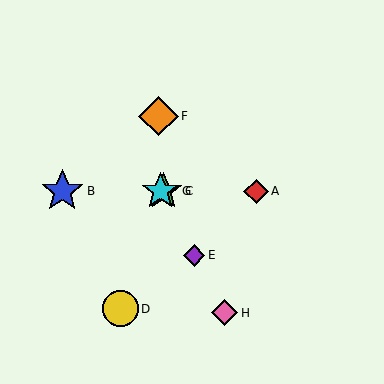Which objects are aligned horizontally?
Objects A, B, C, G are aligned horizontally.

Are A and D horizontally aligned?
No, A is at y≈191 and D is at y≈309.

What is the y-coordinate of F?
Object F is at y≈116.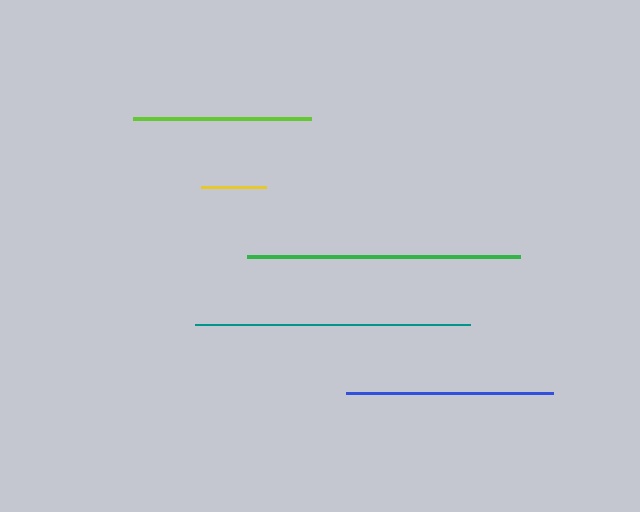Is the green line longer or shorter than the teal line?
The teal line is longer than the green line.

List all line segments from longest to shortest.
From longest to shortest: teal, green, blue, lime, yellow.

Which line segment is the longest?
The teal line is the longest at approximately 275 pixels.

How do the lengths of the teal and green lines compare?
The teal and green lines are approximately the same length.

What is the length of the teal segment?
The teal segment is approximately 275 pixels long.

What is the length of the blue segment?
The blue segment is approximately 207 pixels long.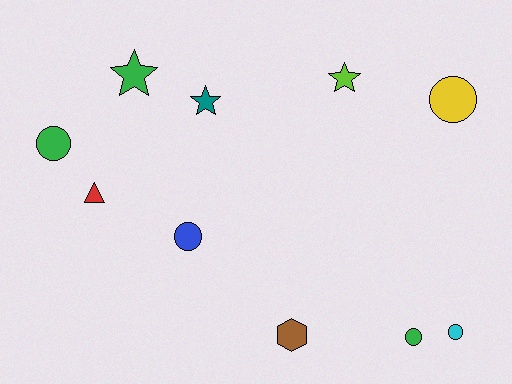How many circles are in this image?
There are 5 circles.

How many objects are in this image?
There are 10 objects.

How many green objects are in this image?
There are 3 green objects.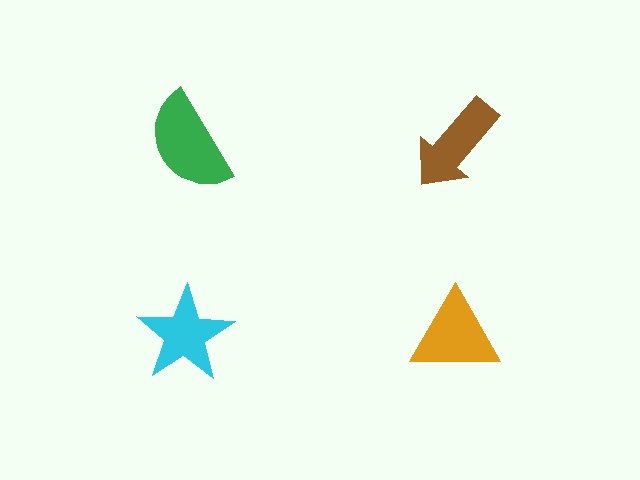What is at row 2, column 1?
A cyan star.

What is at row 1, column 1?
A green semicircle.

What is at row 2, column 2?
An orange triangle.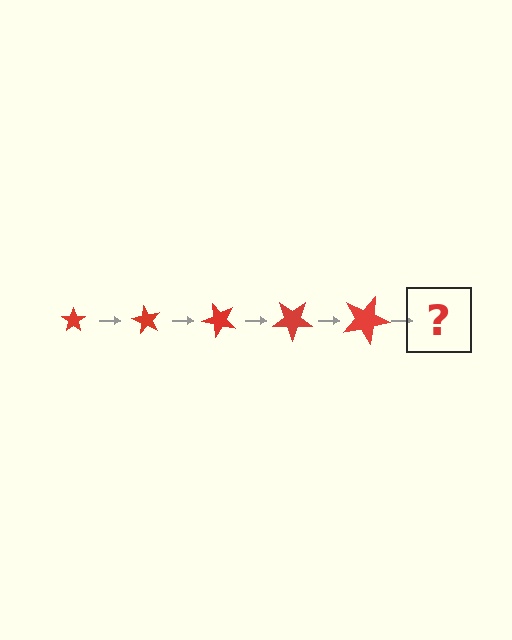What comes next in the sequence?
The next element should be a star, larger than the previous one and rotated 300 degrees from the start.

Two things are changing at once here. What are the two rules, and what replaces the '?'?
The two rules are that the star grows larger each step and it rotates 60 degrees each step. The '?' should be a star, larger than the previous one and rotated 300 degrees from the start.